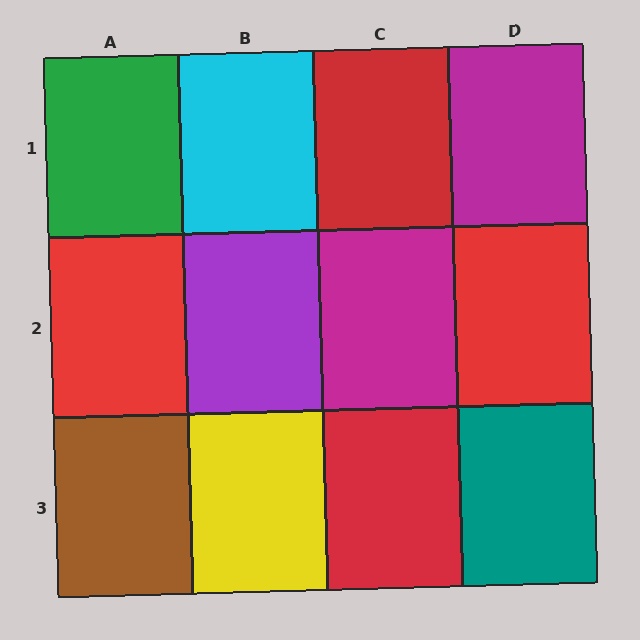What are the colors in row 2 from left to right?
Red, purple, magenta, red.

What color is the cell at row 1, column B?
Cyan.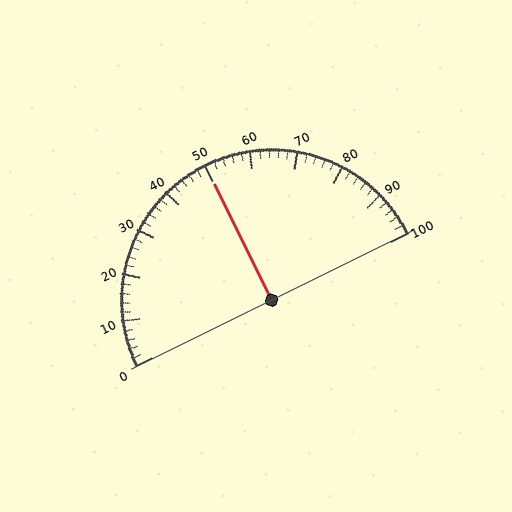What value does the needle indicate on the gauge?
The needle indicates approximately 50.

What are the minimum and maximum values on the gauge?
The gauge ranges from 0 to 100.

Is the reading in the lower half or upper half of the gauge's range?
The reading is in the upper half of the range (0 to 100).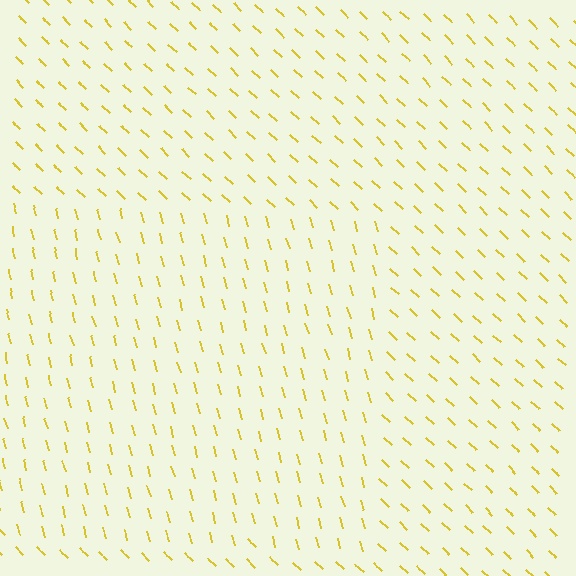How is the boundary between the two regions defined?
The boundary is defined purely by a change in line orientation (approximately 32 degrees difference). All lines are the same color and thickness.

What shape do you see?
I see a rectangle.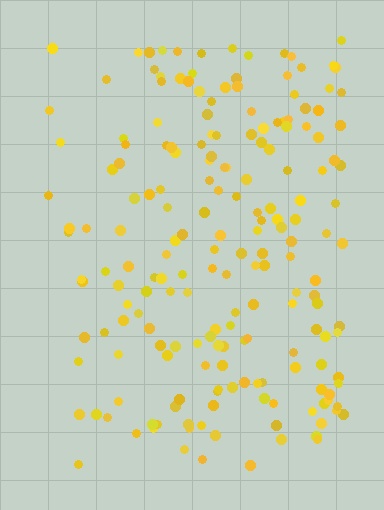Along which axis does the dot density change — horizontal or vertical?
Horizontal.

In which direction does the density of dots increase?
From left to right, with the right side densest.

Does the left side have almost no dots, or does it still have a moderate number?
Still a moderate number, just noticeably fewer than the right.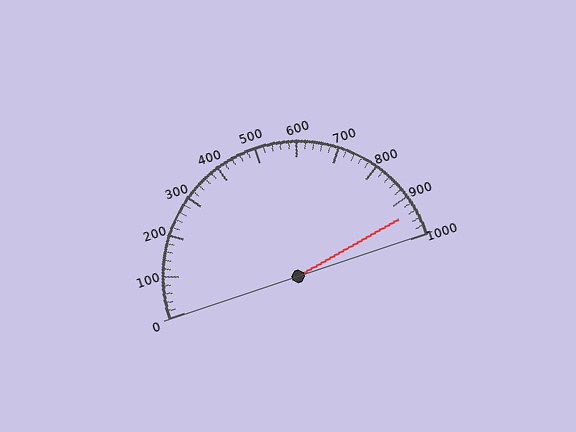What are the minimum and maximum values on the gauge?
The gauge ranges from 0 to 1000.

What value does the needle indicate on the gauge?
The needle indicates approximately 940.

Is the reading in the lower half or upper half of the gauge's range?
The reading is in the upper half of the range (0 to 1000).